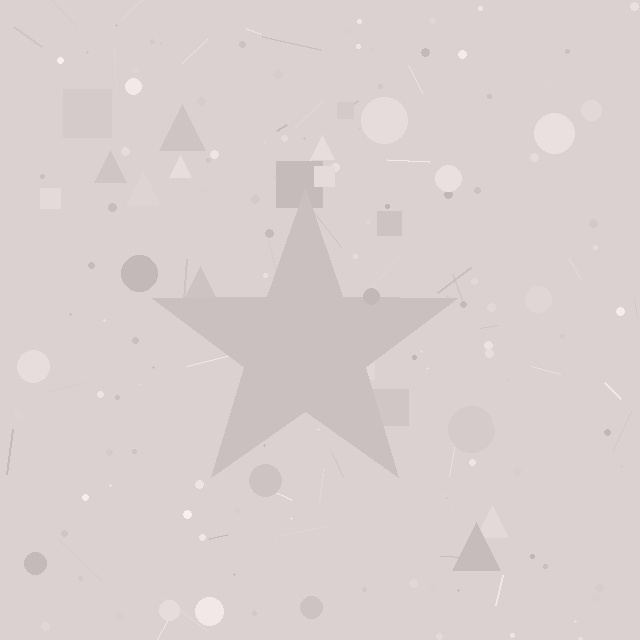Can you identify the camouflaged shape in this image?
The camouflaged shape is a star.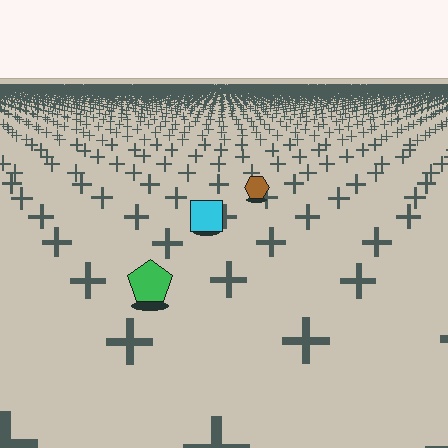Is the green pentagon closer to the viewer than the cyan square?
Yes. The green pentagon is closer — you can tell from the texture gradient: the ground texture is coarser near it.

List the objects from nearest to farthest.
From nearest to farthest: the green pentagon, the cyan square, the brown hexagon.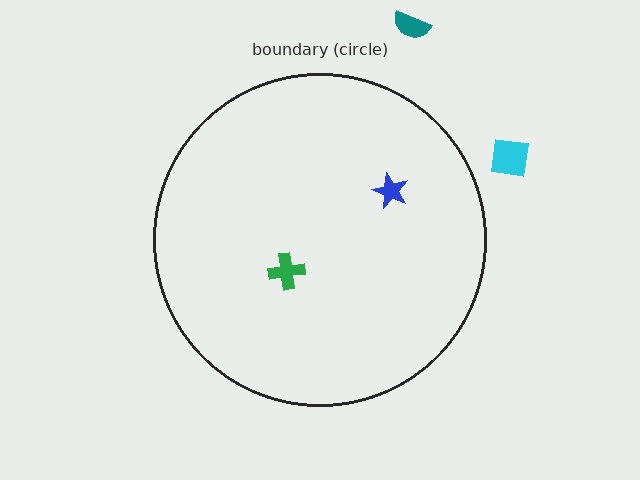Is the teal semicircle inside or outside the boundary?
Outside.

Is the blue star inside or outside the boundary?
Inside.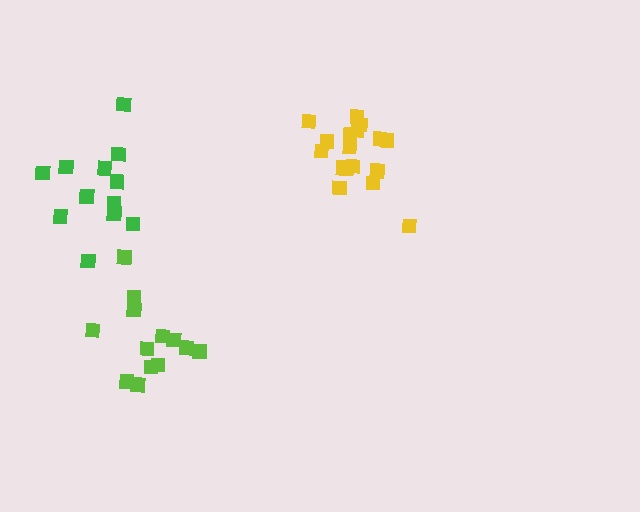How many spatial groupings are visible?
There are 3 spatial groupings.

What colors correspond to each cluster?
The clusters are colored: yellow, green, lime.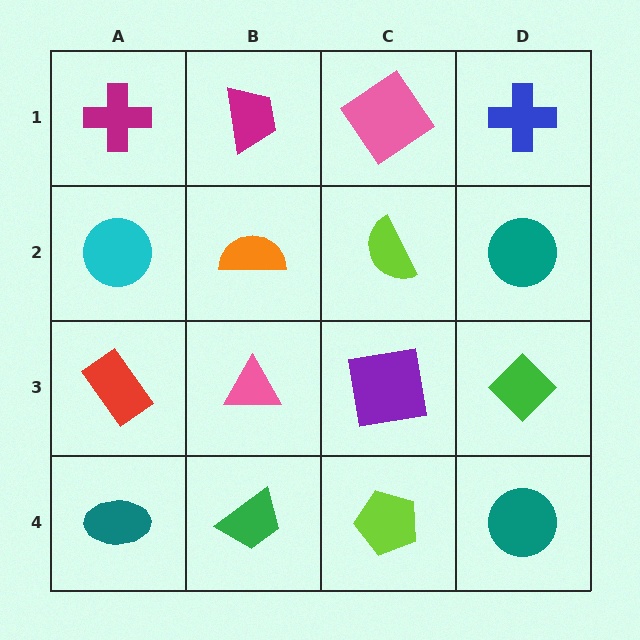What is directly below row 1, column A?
A cyan circle.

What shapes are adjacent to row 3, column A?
A cyan circle (row 2, column A), a teal ellipse (row 4, column A), a pink triangle (row 3, column B).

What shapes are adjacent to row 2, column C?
A pink diamond (row 1, column C), a purple square (row 3, column C), an orange semicircle (row 2, column B), a teal circle (row 2, column D).